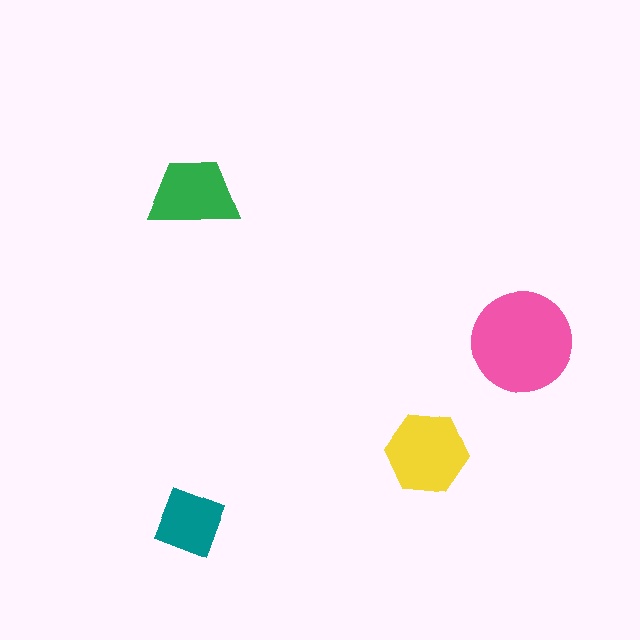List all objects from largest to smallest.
The pink circle, the yellow hexagon, the green trapezoid, the teal diamond.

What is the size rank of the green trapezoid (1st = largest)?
3rd.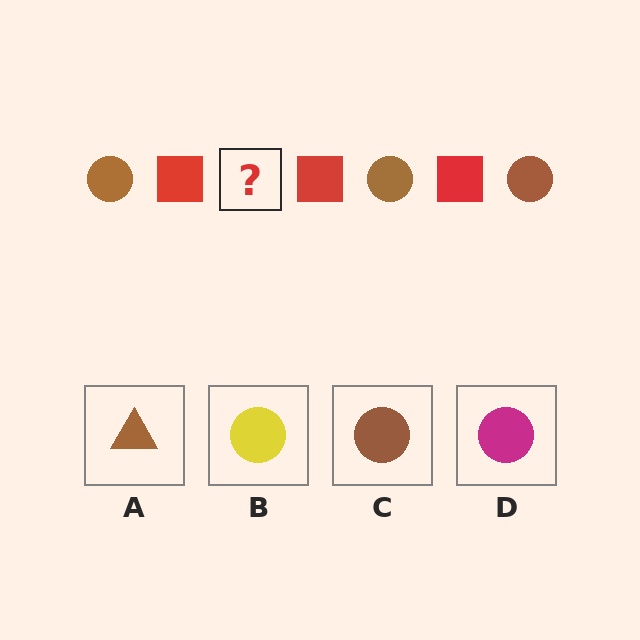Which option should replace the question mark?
Option C.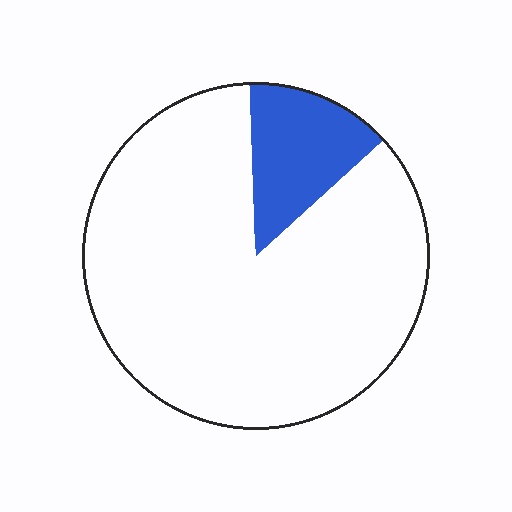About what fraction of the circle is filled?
About one eighth (1/8).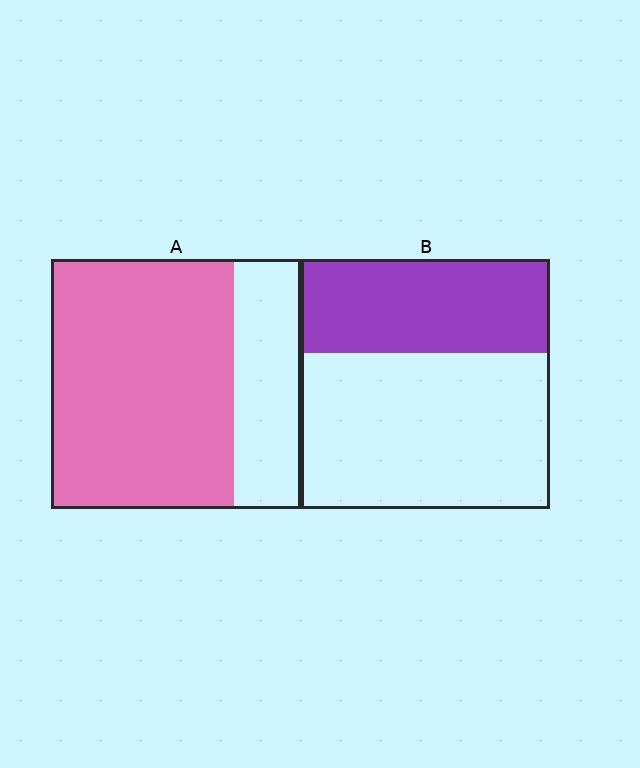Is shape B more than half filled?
No.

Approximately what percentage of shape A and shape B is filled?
A is approximately 75% and B is approximately 40%.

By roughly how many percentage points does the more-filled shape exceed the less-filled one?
By roughly 35 percentage points (A over B).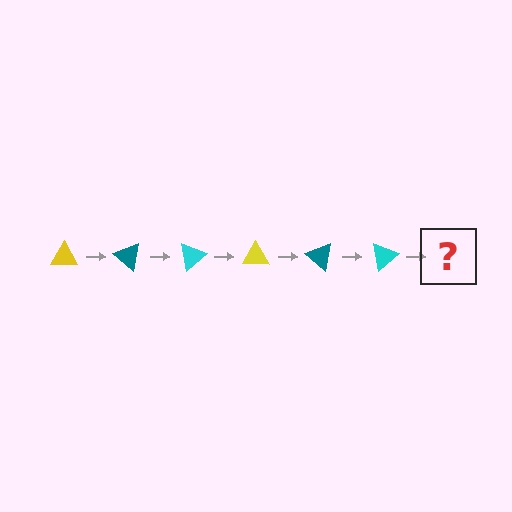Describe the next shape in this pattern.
It should be a yellow triangle, rotated 240 degrees from the start.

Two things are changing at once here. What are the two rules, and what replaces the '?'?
The two rules are that it rotates 40 degrees each step and the color cycles through yellow, teal, and cyan. The '?' should be a yellow triangle, rotated 240 degrees from the start.